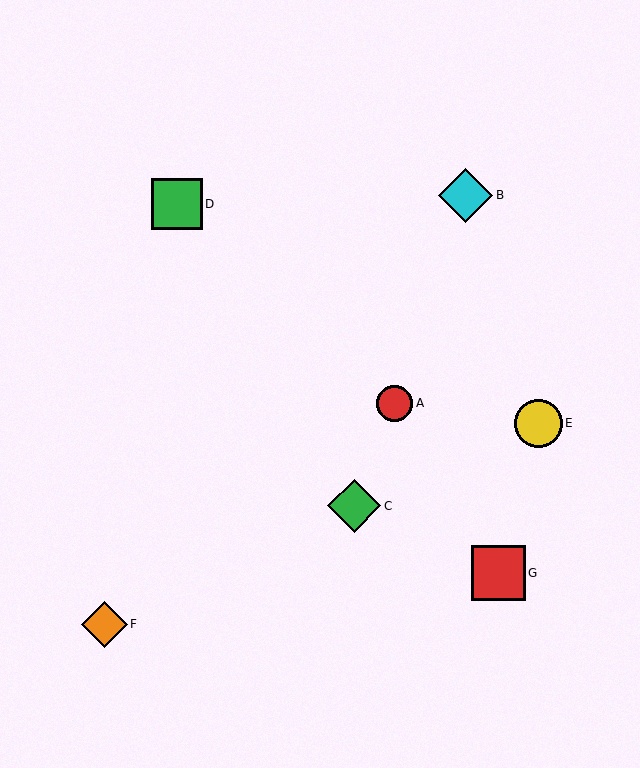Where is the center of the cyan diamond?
The center of the cyan diamond is at (465, 195).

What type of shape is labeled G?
Shape G is a red square.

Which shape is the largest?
The cyan diamond (labeled B) is the largest.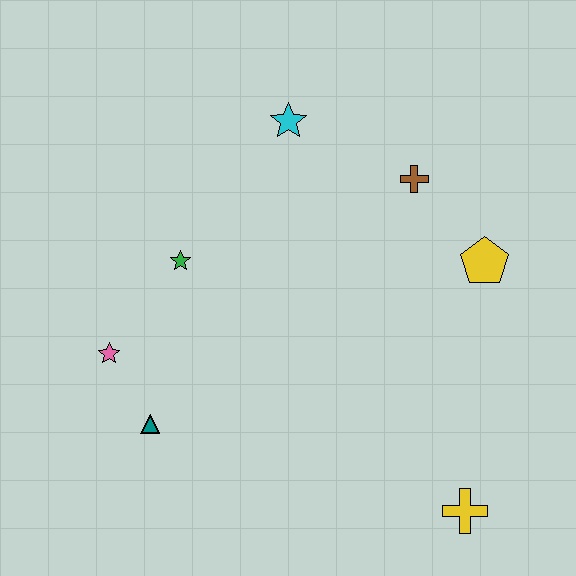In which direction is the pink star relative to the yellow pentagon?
The pink star is to the left of the yellow pentagon.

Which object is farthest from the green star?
The yellow cross is farthest from the green star.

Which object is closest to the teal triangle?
The pink star is closest to the teal triangle.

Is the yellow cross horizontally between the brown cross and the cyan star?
No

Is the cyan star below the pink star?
No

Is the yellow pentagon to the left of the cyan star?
No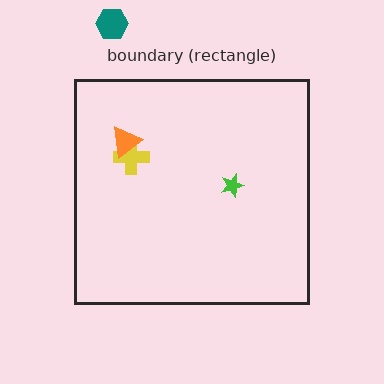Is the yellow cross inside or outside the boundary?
Inside.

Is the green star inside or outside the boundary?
Inside.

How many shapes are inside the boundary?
3 inside, 1 outside.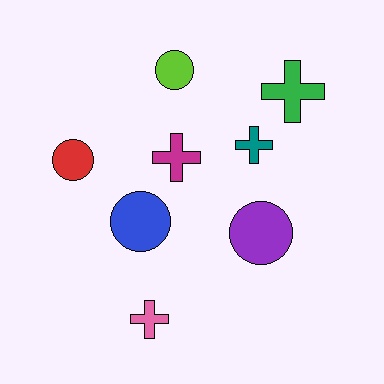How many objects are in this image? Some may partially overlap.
There are 8 objects.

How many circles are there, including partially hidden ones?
There are 4 circles.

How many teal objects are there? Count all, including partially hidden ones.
There is 1 teal object.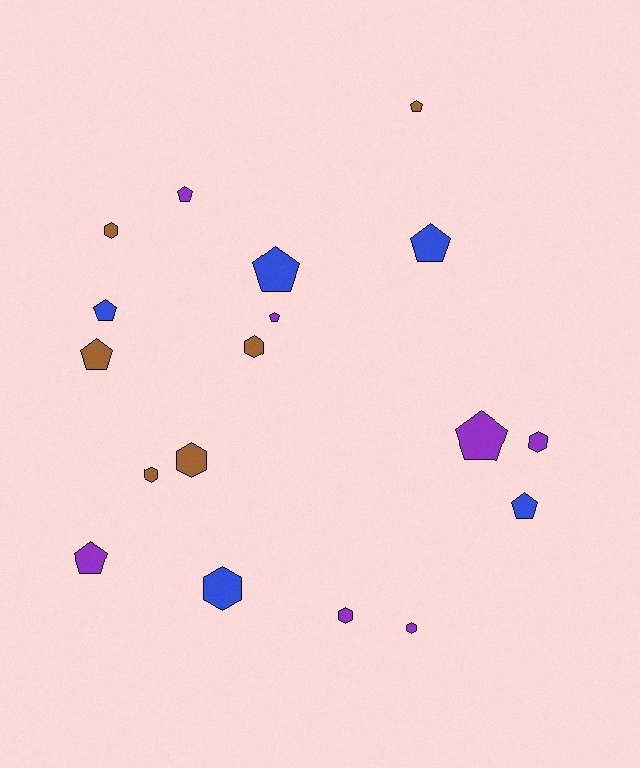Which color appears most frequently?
Purple, with 7 objects.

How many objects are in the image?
There are 18 objects.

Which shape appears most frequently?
Pentagon, with 10 objects.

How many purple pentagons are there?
There are 4 purple pentagons.